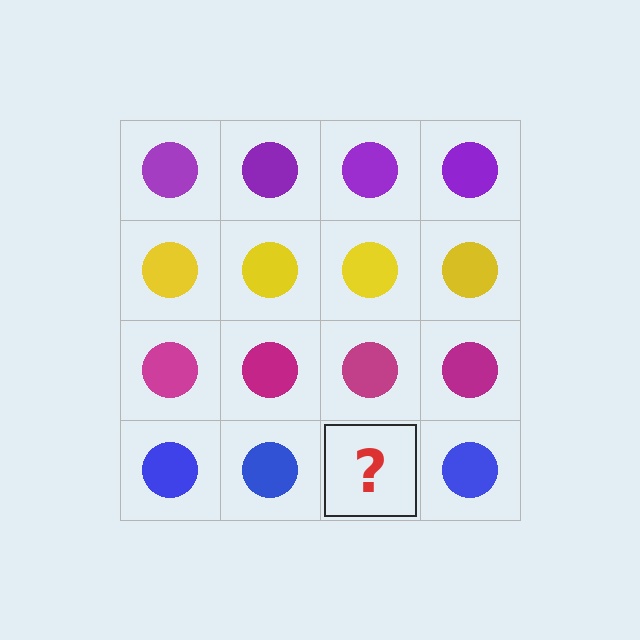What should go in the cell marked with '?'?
The missing cell should contain a blue circle.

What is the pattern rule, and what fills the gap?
The rule is that each row has a consistent color. The gap should be filled with a blue circle.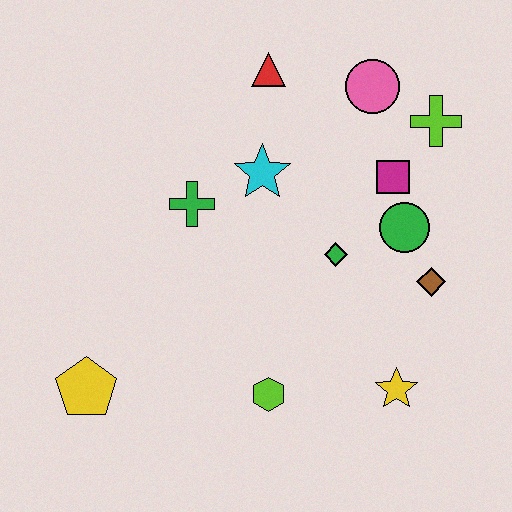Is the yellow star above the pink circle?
No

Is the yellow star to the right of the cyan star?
Yes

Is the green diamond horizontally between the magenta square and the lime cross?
No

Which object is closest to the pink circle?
The lime cross is closest to the pink circle.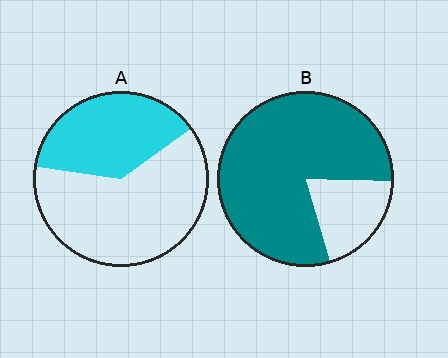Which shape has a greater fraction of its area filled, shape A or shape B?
Shape B.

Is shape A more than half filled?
No.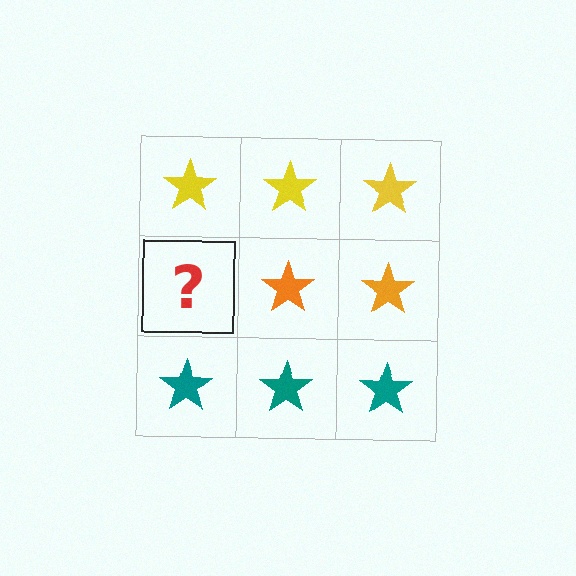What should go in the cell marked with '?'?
The missing cell should contain an orange star.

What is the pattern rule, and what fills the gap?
The rule is that each row has a consistent color. The gap should be filled with an orange star.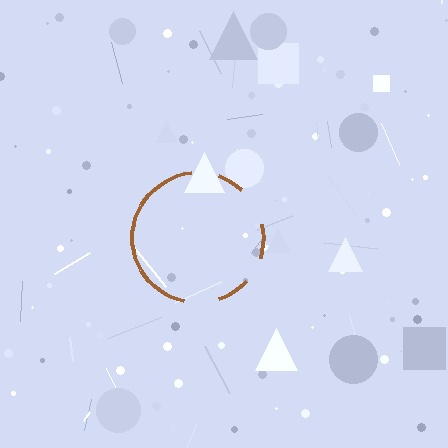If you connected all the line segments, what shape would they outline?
They would outline a circle.